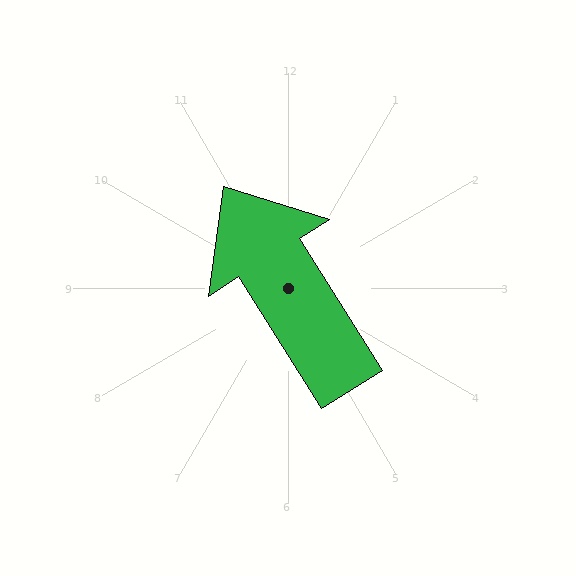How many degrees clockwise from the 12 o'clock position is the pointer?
Approximately 328 degrees.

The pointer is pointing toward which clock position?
Roughly 11 o'clock.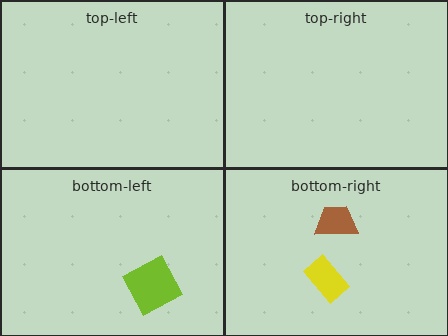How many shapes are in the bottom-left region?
1.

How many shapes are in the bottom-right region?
2.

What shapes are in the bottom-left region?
The lime square.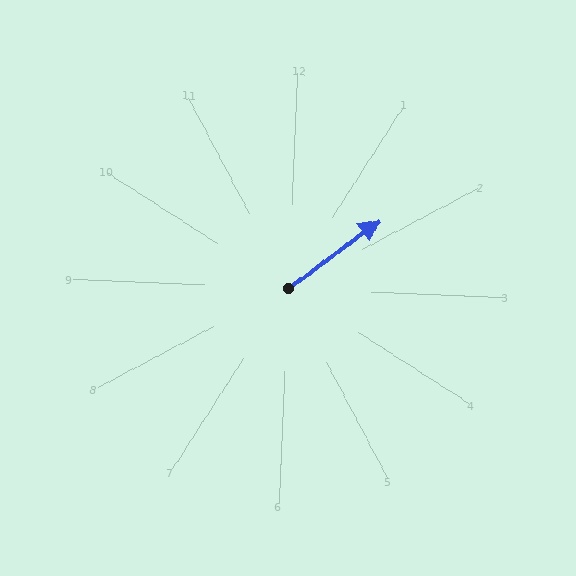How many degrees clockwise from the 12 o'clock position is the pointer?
Approximately 51 degrees.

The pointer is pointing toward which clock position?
Roughly 2 o'clock.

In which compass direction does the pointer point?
Northeast.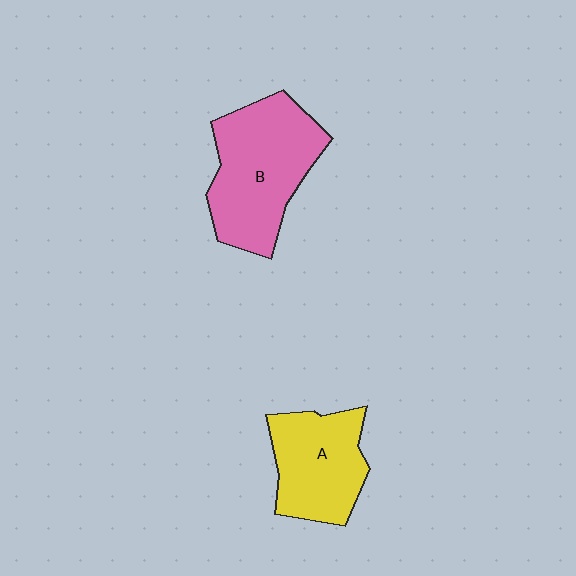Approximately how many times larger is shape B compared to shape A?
Approximately 1.4 times.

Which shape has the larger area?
Shape B (pink).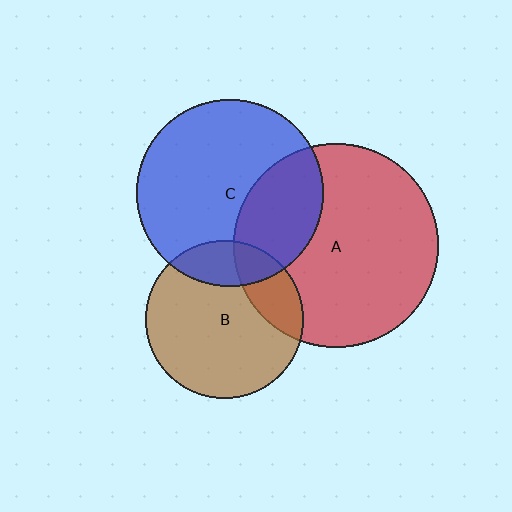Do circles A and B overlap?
Yes.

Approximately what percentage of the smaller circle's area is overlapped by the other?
Approximately 20%.